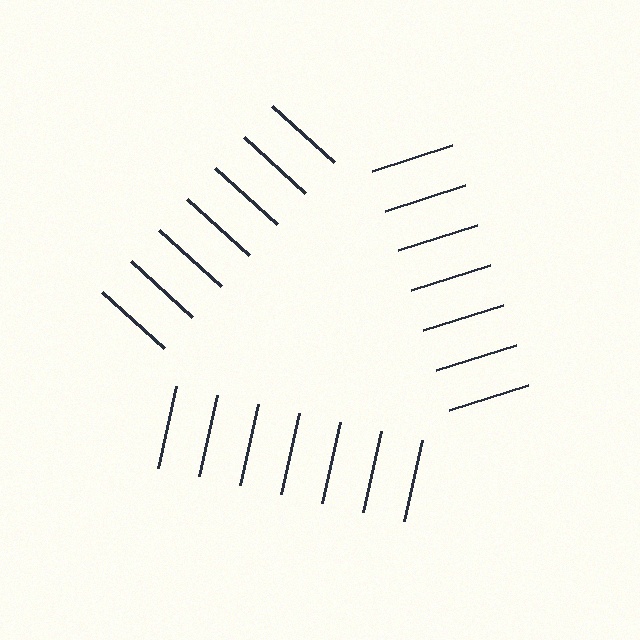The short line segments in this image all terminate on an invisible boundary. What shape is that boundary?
An illusory triangle — the line segments terminate on its edges but no continuous stroke is drawn.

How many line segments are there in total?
21 — 7 along each of the 3 edges.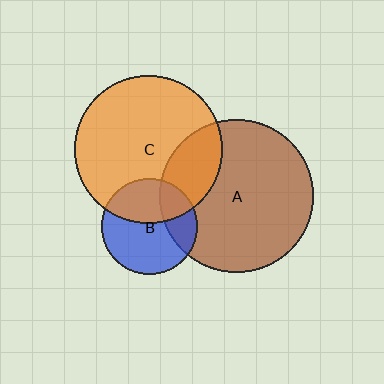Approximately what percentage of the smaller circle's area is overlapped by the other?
Approximately 25%.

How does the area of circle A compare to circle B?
Approximately 2.5 times.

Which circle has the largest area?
Circle A (brown).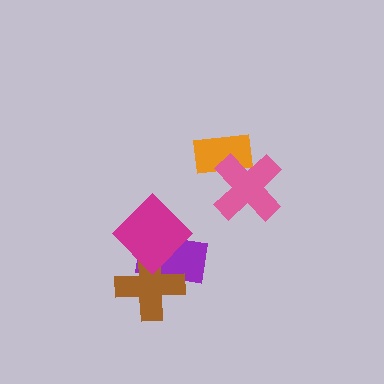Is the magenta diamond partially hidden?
No, no other shape covers it.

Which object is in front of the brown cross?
The magenta diamond is in front of the brown cross.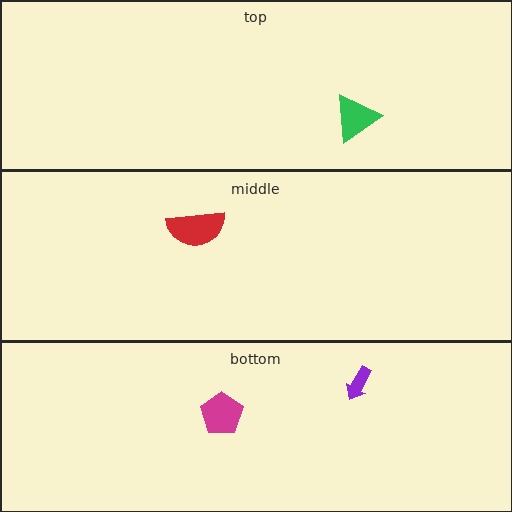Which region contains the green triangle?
The top region.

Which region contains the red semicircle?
The middle region.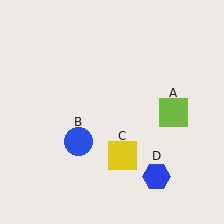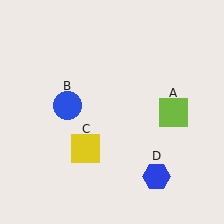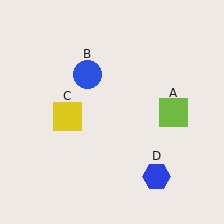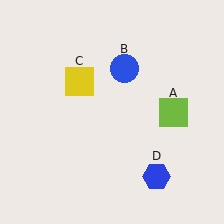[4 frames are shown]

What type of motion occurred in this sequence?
The blue circle (object B), yellow square (object C) rotated clockwise around the center of the scene.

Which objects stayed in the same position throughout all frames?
Lime square (object A) and blue hexagon (object D) remained stationary.